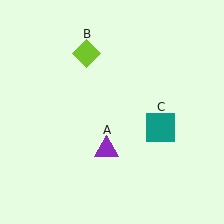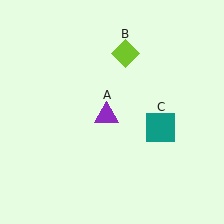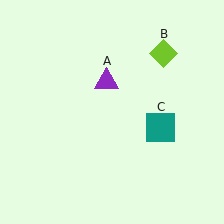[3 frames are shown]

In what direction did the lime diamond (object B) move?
The lime diamond (object B) moved right.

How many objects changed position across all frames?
2 objects changed position: purple triangle (object A), lime diamond (object B).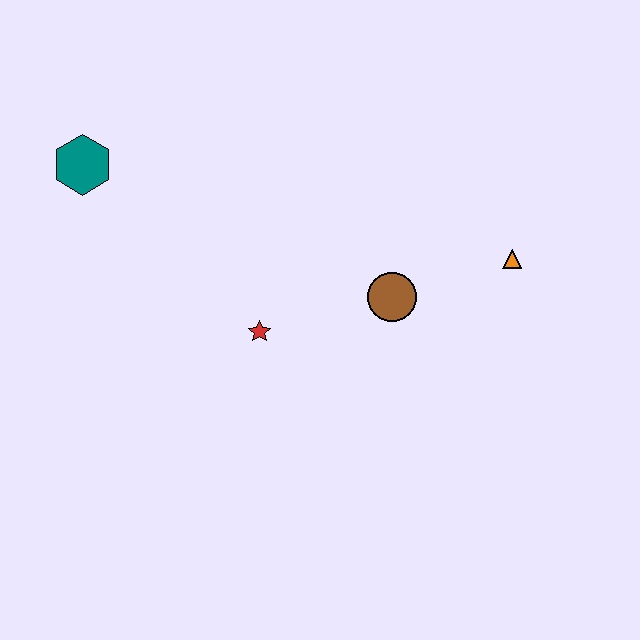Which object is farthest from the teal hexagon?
The orange triangle is farthest from the teal hexagon.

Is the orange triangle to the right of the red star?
Yes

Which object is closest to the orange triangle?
The brown circle is closest to the orange triangle.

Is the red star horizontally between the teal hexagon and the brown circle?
Yes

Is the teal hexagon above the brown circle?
Yes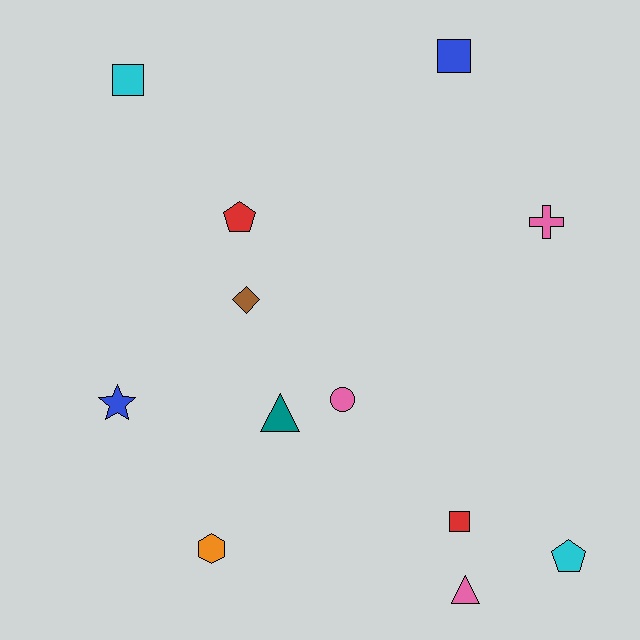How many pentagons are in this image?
There are 2 pentagons.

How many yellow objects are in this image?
There are no yellow objects.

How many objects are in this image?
There are 12 objects.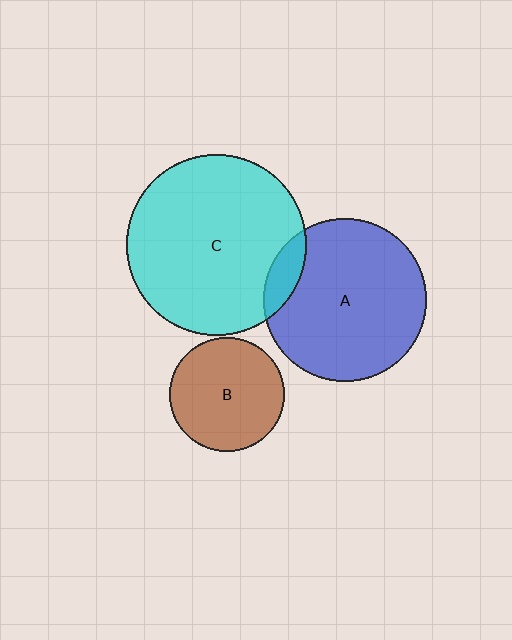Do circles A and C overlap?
Yes.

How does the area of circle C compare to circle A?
Approximately 1.2 times.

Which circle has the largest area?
Circle C (cyan).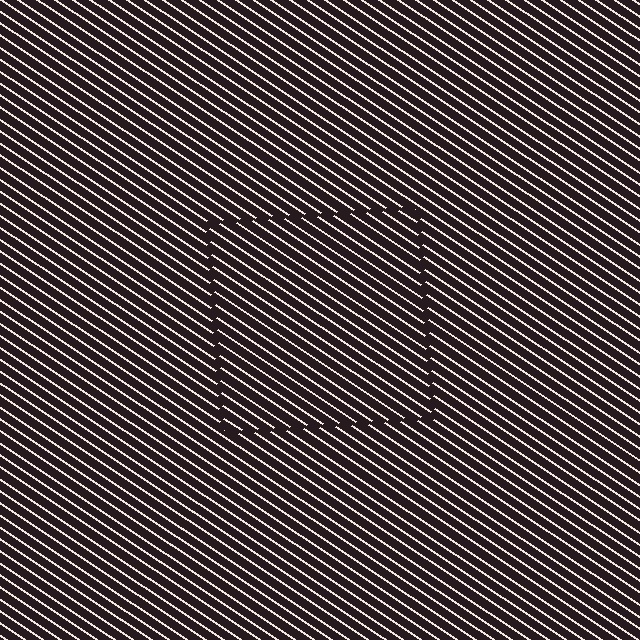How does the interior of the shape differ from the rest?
The interior of the shape contains the same grating, shifted by half a period — the contour is defined by the phase discontinuity where line-ends from the inner and outer gratings abut.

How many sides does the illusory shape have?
4 sides — the line-ends trace a square.